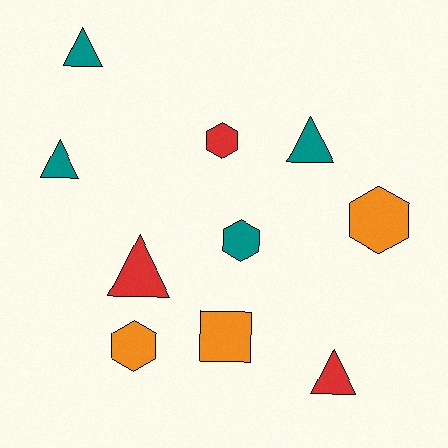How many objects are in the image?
There are 10 objects.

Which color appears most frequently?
Teal, with 4 objects.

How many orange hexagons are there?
There are 2 orange hexagons.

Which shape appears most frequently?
Triangle, with 5 objects.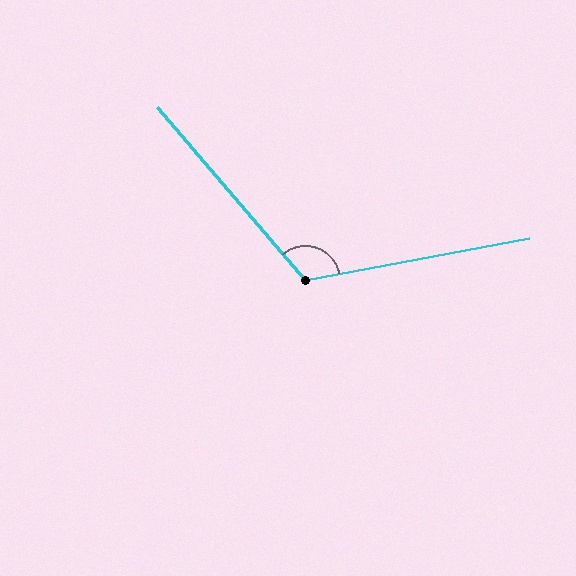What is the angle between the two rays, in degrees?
Approximately 120 degrees.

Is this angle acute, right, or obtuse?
It is obtuse.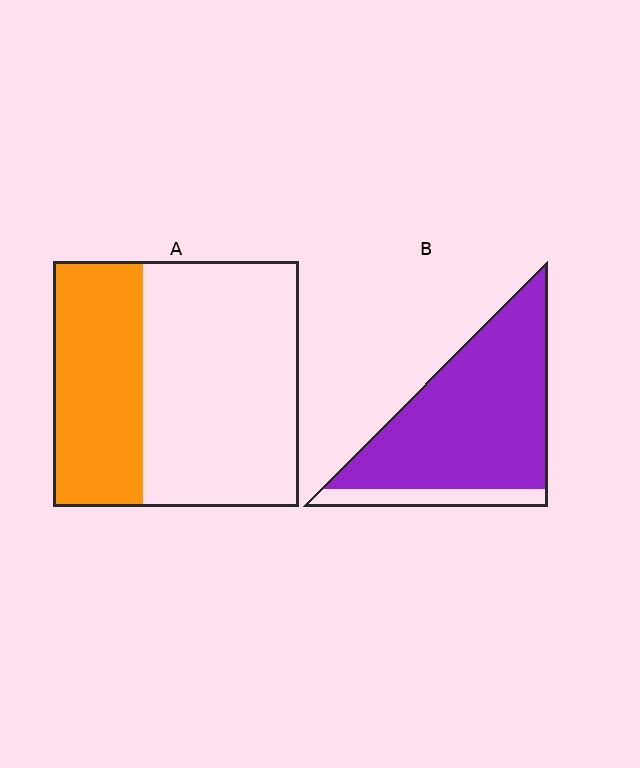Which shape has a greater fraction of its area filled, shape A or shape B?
Shape B.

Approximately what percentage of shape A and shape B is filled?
A is approximately 35% and B is approximately 85%.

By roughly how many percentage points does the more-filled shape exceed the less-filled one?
By roughly 50 percentage points (B over A).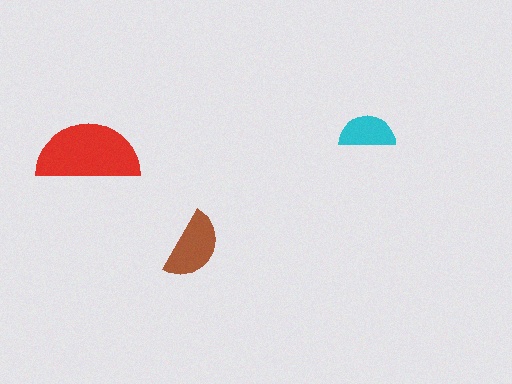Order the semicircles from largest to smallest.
the red one, the brown one, the cyan one.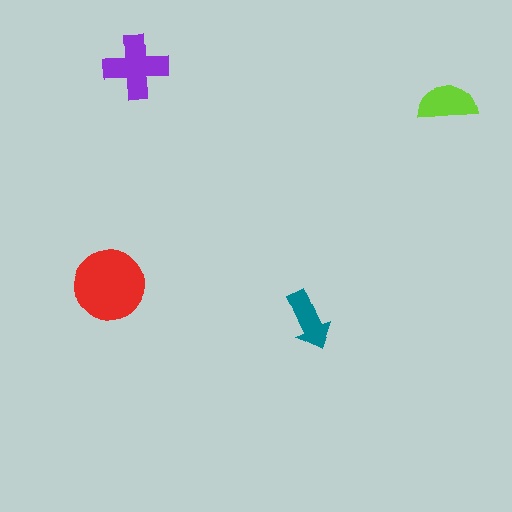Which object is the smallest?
The teal arrow.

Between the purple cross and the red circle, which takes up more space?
The red circle.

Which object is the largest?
The red circle.